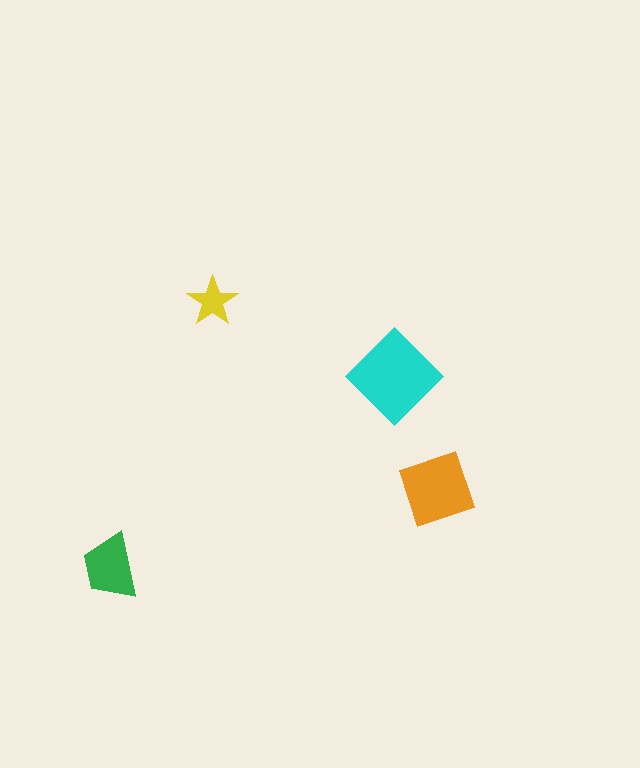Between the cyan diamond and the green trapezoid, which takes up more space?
The cyan diamond.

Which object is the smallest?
The yellow star.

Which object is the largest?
The cyan diamond.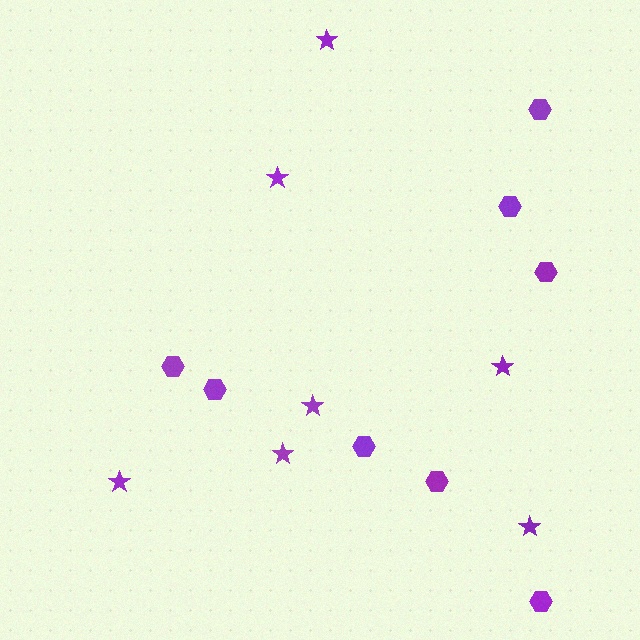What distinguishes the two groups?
There are 2 groups: one group of stars (7) and one group of hexagons (8).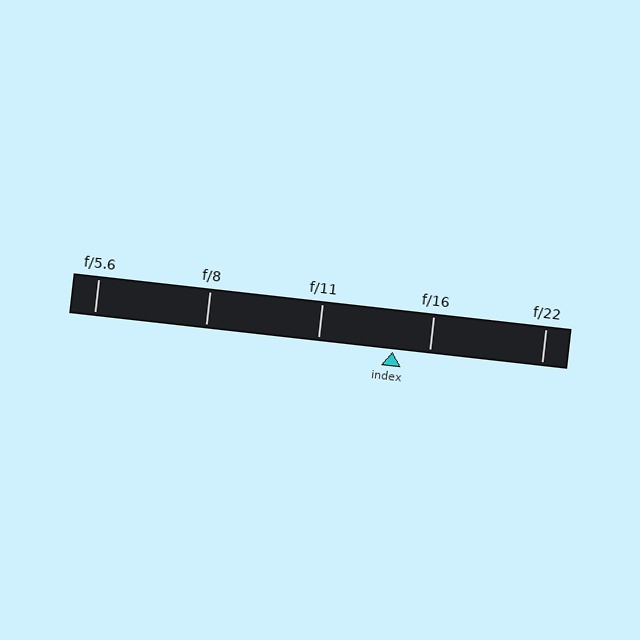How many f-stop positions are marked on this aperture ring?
There are 5 f-stop positions marked.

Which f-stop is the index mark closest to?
The index mark is closest to f/16.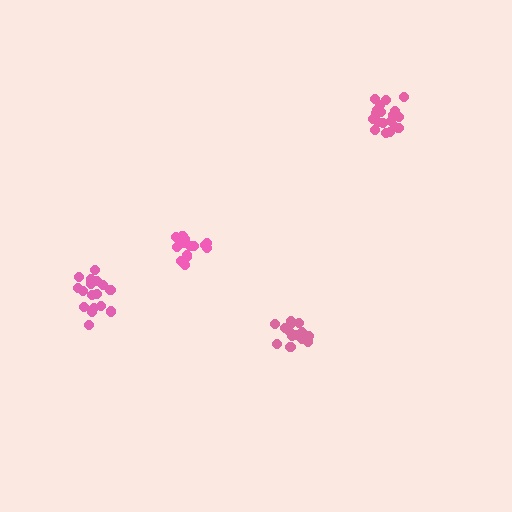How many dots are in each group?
Group 1: 19 dots, Group 2: 15 dots, Group 3: 17 dots, Group 4: 14 dots (65 total).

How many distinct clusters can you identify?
There are 4 distinct clusters.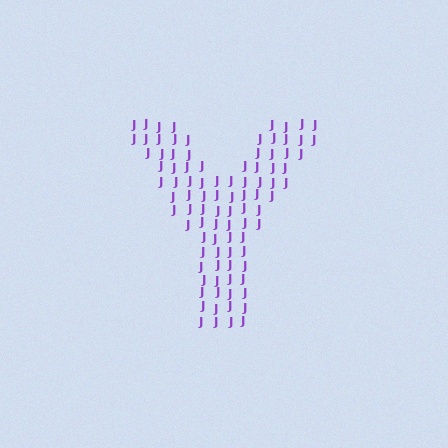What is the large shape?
The large shape is the letter Y.